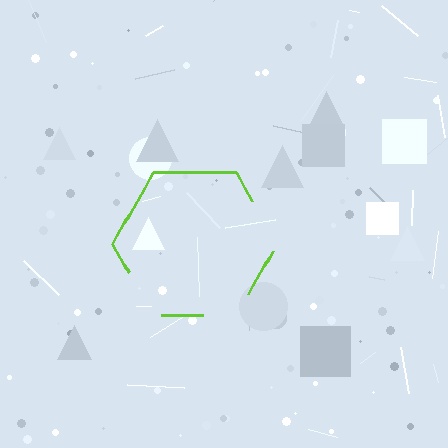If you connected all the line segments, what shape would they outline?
They would outline a hexagon.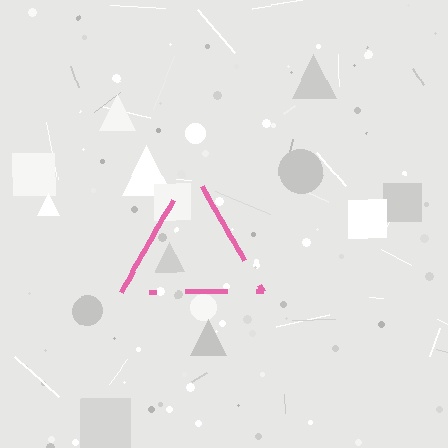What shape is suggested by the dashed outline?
The dashed outline suggests a triangle.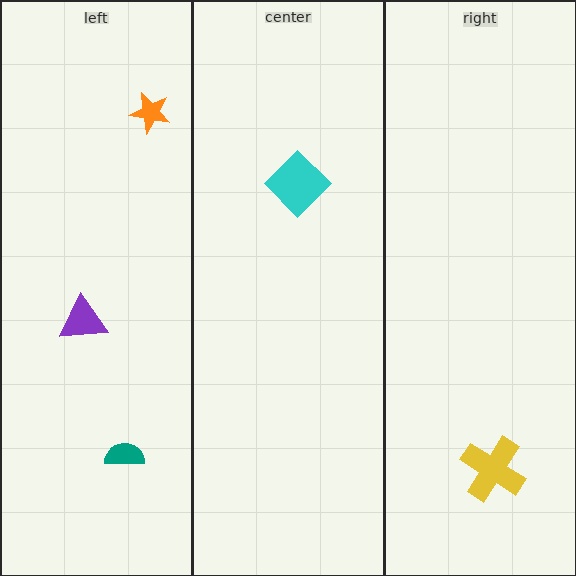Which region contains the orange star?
The left region.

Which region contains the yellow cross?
The right region.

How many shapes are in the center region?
1.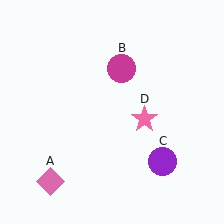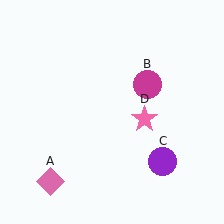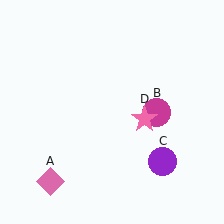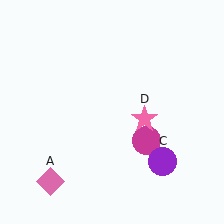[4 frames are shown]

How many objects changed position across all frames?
1 object changed position: magenta circle (object B).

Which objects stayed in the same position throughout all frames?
Pink diamond (object A) and purple circle (object C) and pink star (object D) remained stationary.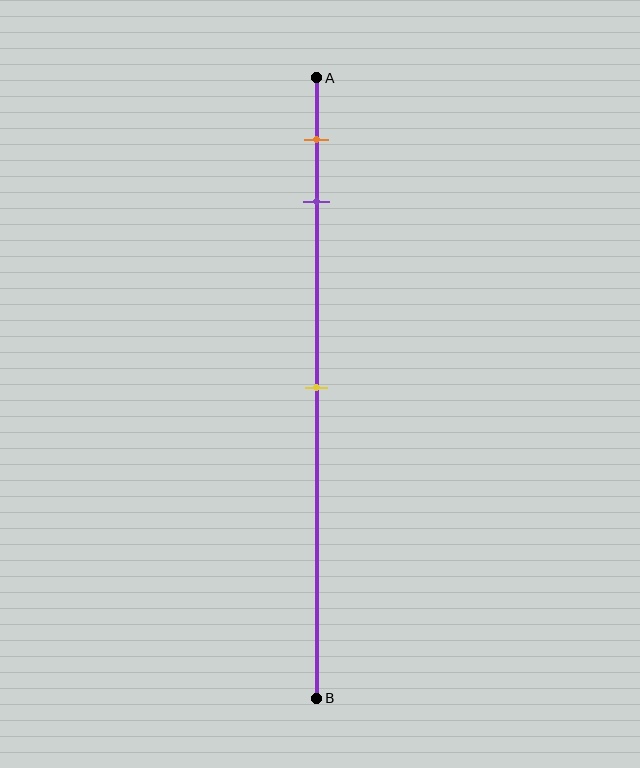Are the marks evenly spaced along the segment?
No, the marks are not evenly spaced.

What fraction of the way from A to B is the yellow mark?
The yellow mark is approximately 50% (0.5) of the way from A to B.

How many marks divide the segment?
There are 3 marks dividing the segment.